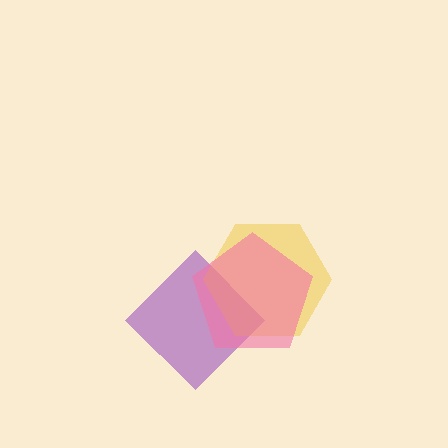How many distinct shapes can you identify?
There are 3 distinct shapes: a purple diamond, a yellow hexagon, a pink pentagon.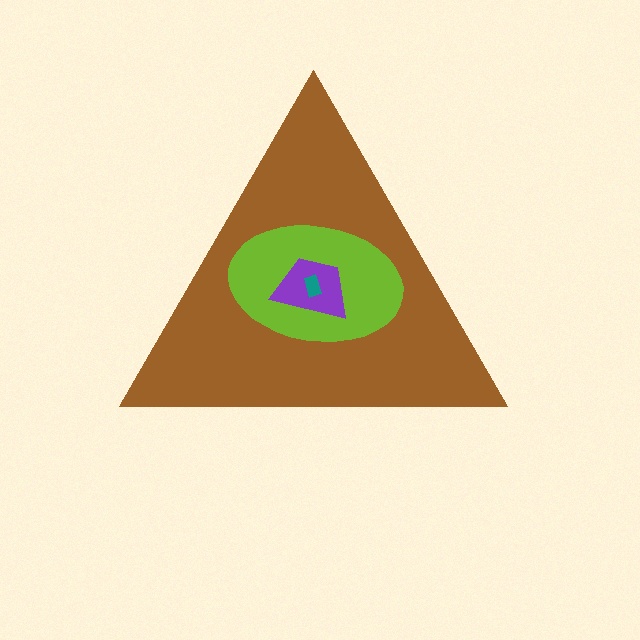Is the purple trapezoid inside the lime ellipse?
Yes.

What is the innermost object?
The teal rectangle.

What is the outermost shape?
The brown triangle.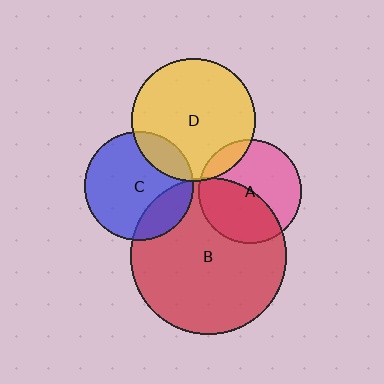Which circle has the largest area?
Circle B (red).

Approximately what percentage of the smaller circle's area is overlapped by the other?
Approximately 20%.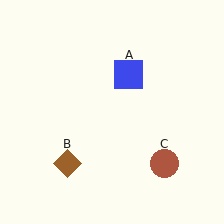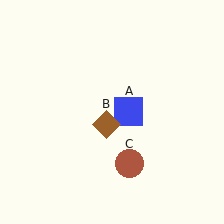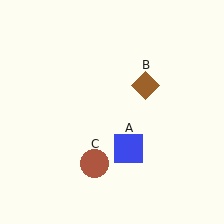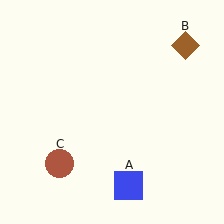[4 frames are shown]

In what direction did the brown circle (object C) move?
The brown circle (object C) moved left.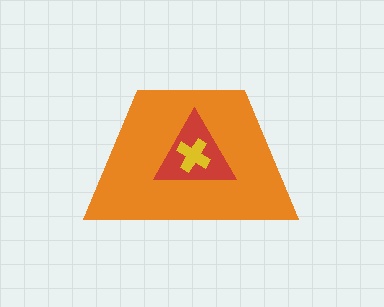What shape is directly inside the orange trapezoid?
The red triangle.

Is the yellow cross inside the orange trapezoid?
Yes.